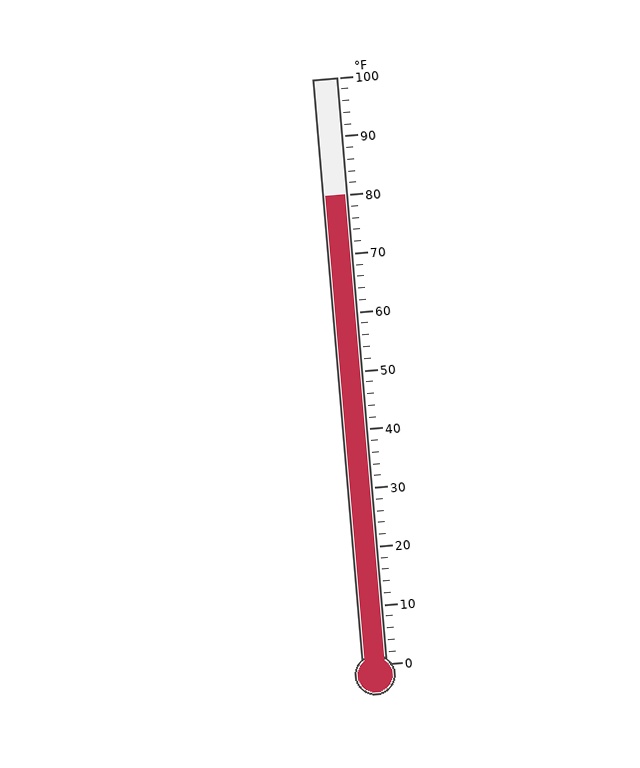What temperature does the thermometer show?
The thermometer shows approximately 80°F.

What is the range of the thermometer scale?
The thermometer scale ranges from 0°F to 100°F.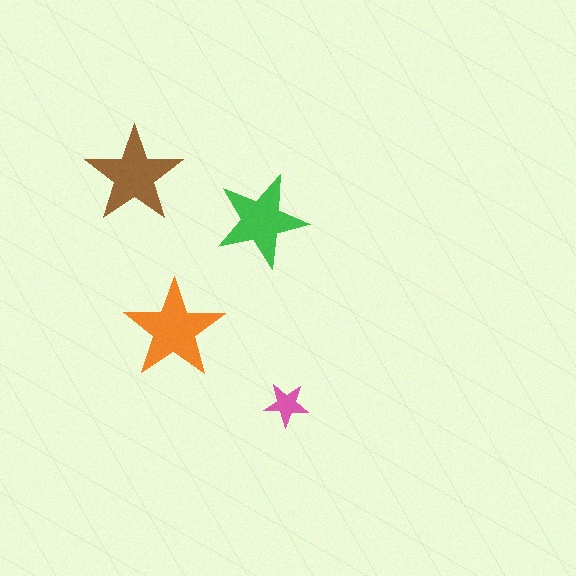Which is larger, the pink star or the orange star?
The orange one.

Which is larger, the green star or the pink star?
The green one.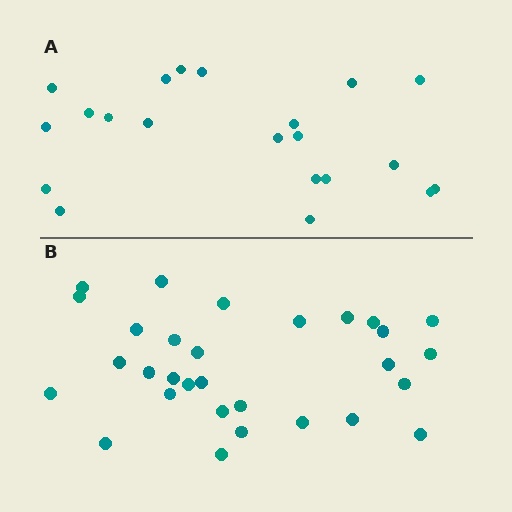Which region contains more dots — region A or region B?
Region B (the bottom region) has more dots.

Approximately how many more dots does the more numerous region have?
Region B has roughly 8 or so more dots than region A.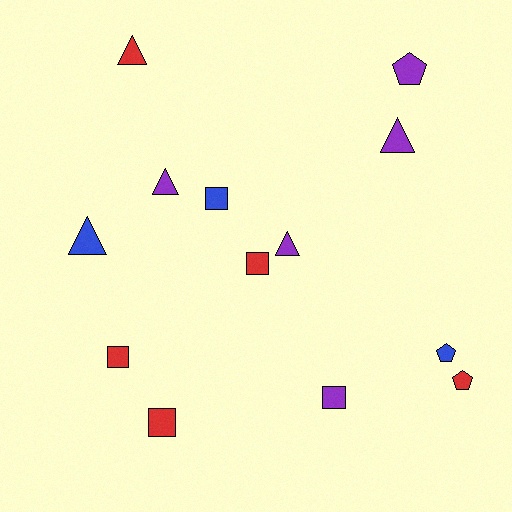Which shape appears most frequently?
Triangle, with 5 objects.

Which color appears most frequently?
Red, with 5 objects.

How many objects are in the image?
There are 13 objects.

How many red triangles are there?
There is 1 red triangle.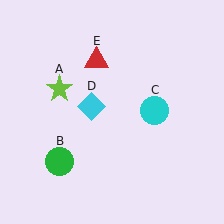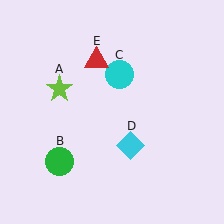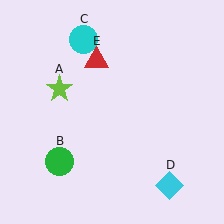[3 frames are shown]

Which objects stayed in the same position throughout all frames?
Lime star (object A) and green circle (object B) and red triangle (object E) remained stationary.